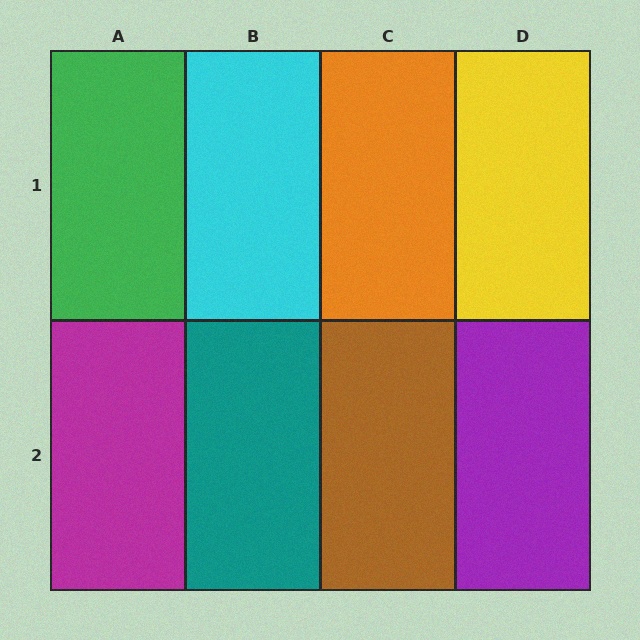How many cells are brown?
1 cell is brown.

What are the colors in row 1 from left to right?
Green, cyan, orange, yellow.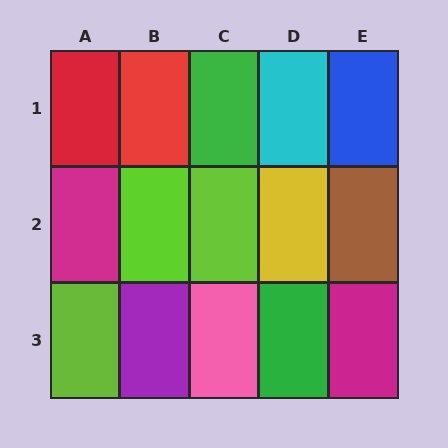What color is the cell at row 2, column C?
Lime.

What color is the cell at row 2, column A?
Magenta.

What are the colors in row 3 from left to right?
Lime, purple, pink, green, magenta.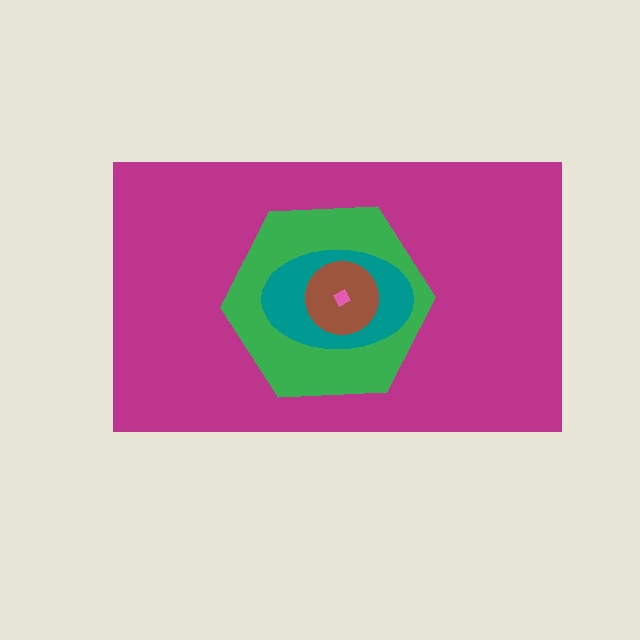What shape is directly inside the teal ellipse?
The brown circle.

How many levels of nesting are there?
5.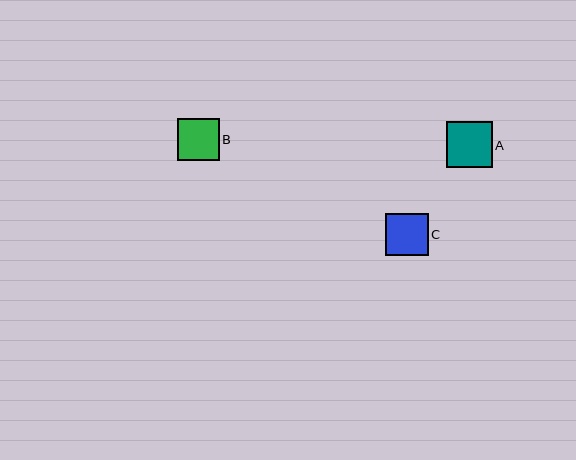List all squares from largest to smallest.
From largest to smallest: A, C, B.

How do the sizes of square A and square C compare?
Square A and square C are approximately the same size.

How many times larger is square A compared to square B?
Square A is approximately 1.1 times the size of square B.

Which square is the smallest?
Square B is the smallest with a size of approximately 42 pixels.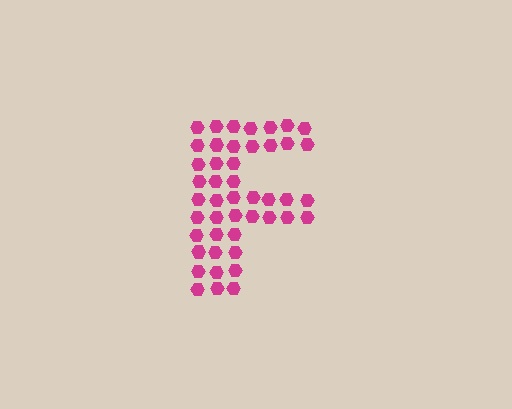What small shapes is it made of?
It is made of small hexagons.